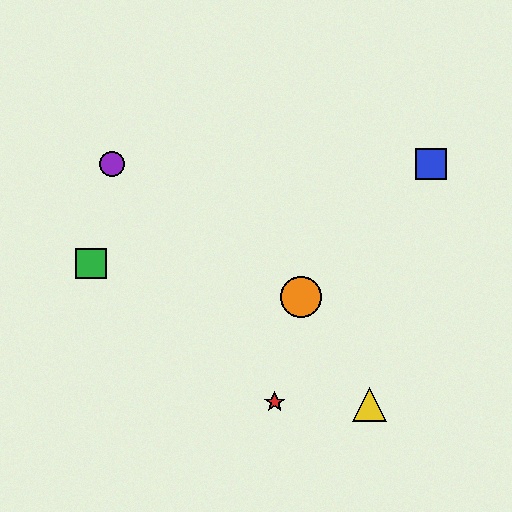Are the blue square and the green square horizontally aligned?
No, the blue square is at y≈164 and the green square is at y≈264.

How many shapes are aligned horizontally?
2 shapes (the blue square, the purple circle) are aligned horizontally.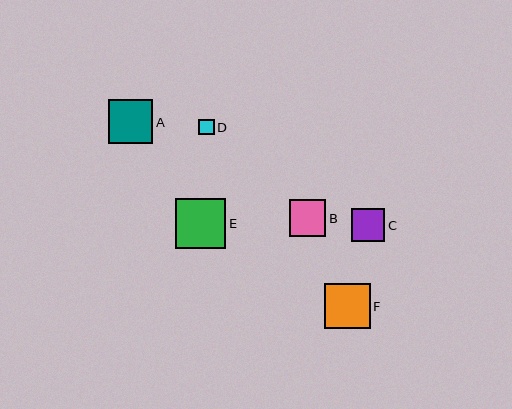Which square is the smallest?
Square D is the smallest with a size of approximately 16 pixels.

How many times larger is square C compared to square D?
Square C is approximately 2.1 times the size of square D.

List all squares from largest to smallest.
From largest to smallest: E, F, A, B, C, D.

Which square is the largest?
Square E is the largest with a size of approximately 50 pixels.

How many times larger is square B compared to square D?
Square B is approximately 2.3 times the size of square D.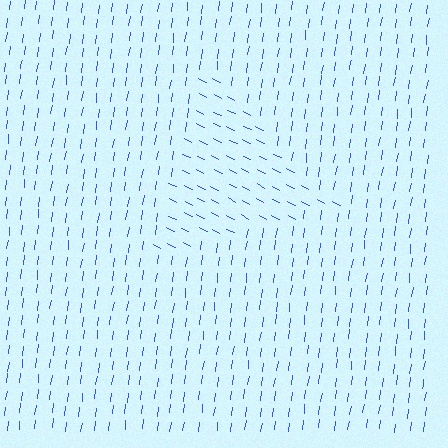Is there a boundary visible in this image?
Yes, there is a texture boundary formed by a change in line orientation.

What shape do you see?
I see a triangle.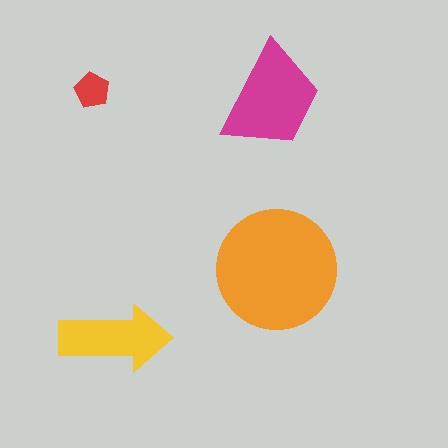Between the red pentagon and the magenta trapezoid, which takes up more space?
The magenta trapezoid.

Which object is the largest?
The orange circle.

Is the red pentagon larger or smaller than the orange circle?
Smaller.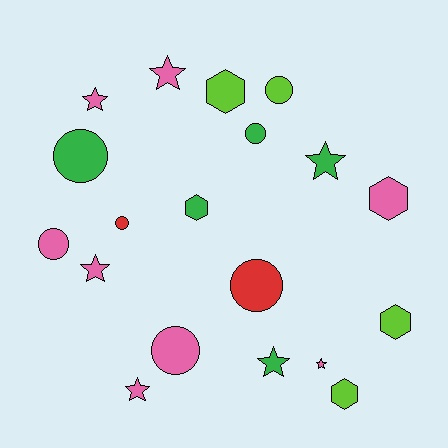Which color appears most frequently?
Pink, with 8 objects.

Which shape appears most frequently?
Star, with 7 objects.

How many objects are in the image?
There are 19 objects.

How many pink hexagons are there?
There is 1 pink hexagon.